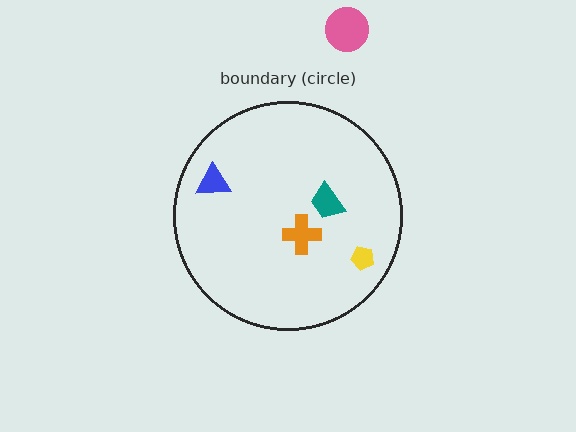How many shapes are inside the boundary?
4 inside, 1 outside.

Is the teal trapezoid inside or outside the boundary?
Inside.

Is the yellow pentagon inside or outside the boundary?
Inside.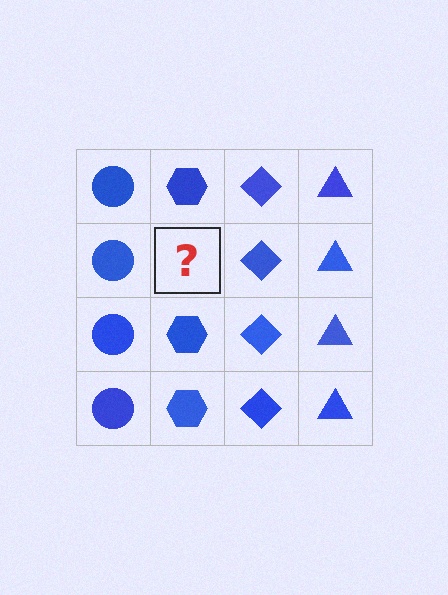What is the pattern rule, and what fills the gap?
The rule is that each column has a consistent shape. The gap should be filled with a blue hexagon.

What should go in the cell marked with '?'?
The missing cell should contain a blue hexagon.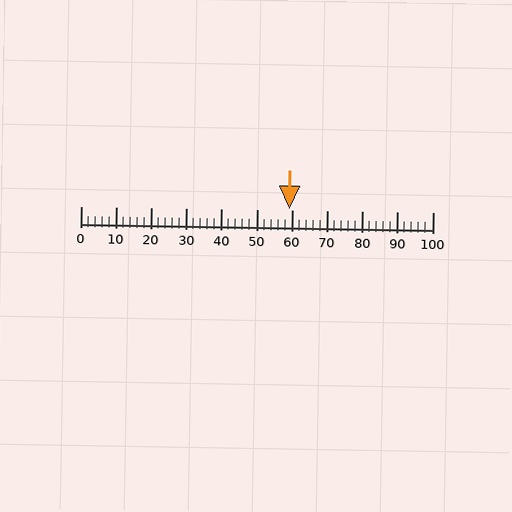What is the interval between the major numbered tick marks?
The major tick marks are spaced 10 units apart.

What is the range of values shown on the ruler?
The ruler shows values from 0 to 100.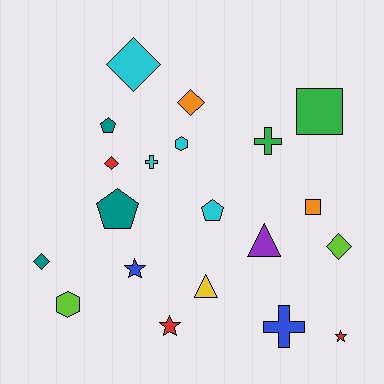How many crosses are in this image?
There are 3 crosses.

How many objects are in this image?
There are 20 objects.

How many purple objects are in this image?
There is 1 purple object.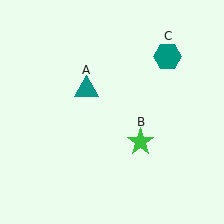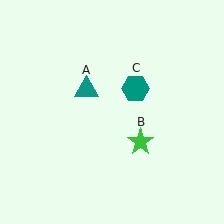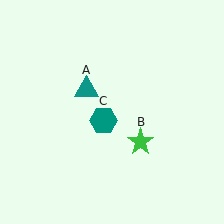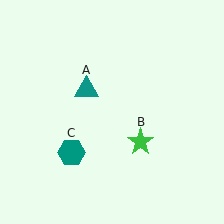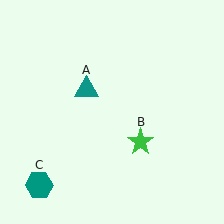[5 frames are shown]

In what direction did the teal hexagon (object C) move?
The teal hexagon (object C) moved down and to the left.